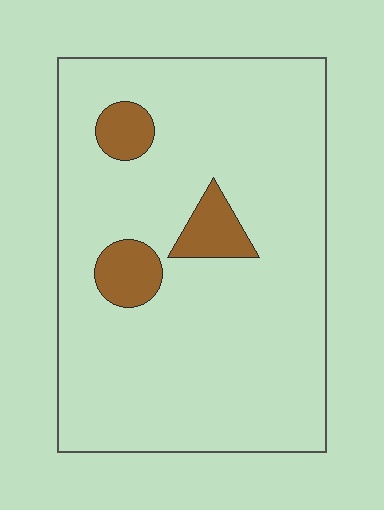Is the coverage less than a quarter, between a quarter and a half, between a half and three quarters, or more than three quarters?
Less than a quarter.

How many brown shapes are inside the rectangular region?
3.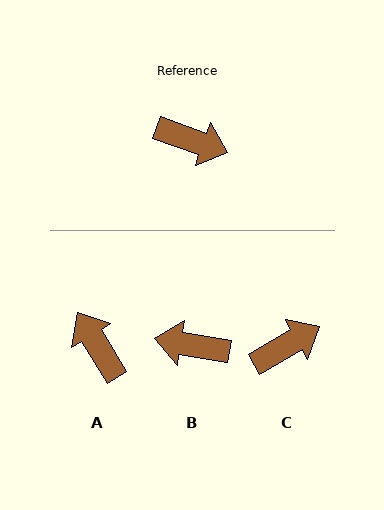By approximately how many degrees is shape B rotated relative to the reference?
Approximately 170 degrees clockwise.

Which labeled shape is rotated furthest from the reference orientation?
B, about 170 degrees away.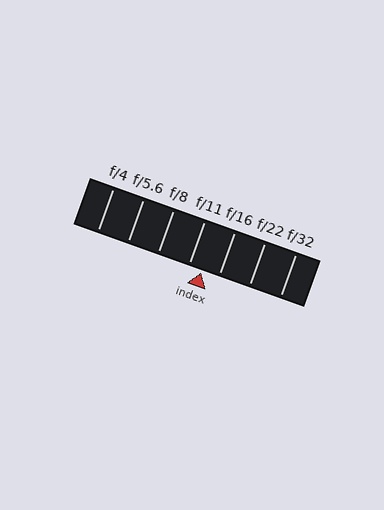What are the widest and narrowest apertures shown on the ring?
The widest aperture shown is f/4 and the narrowest is f/32.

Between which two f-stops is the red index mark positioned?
The index mark is between f/11 and f/16.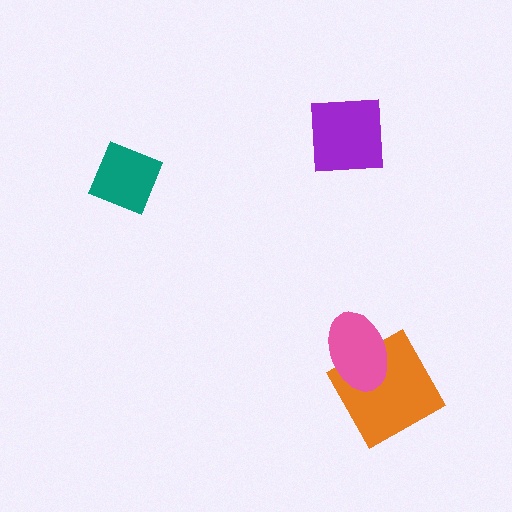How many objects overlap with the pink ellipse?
1 object overlaps with the pink ellipse.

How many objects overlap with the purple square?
0 objects overlap with the purple square.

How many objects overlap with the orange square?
1 object overlaps with the orange square.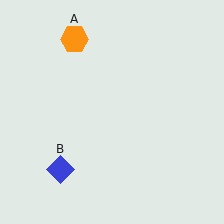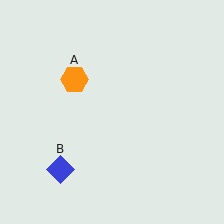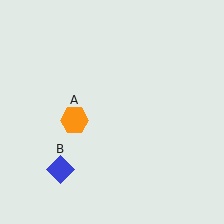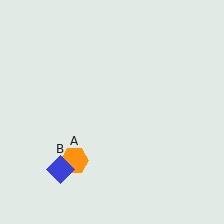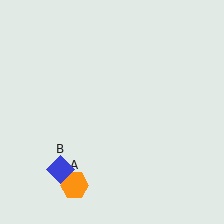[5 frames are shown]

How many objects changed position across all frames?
1 object changed position: orange hexagon (object A).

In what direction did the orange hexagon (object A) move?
The orange hexagon (object A) moved down.